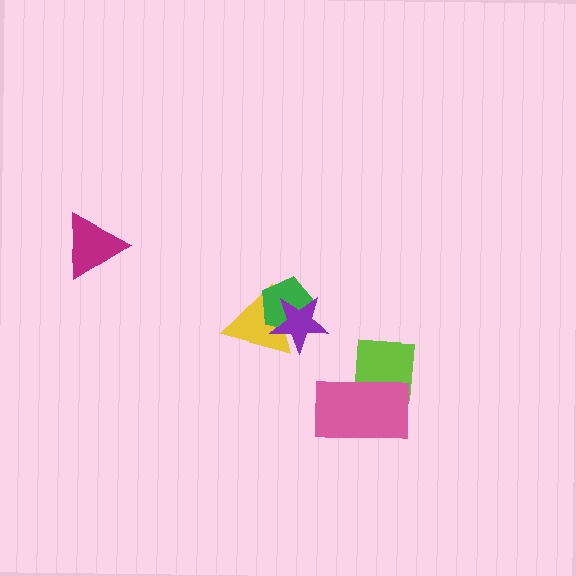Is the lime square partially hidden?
Yes, it is partially covered by another shape.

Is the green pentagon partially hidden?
Yes, it is partially covered by another shape.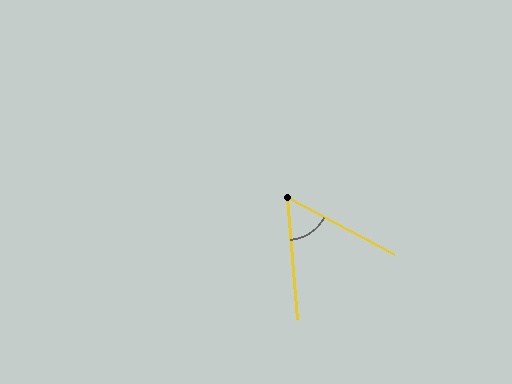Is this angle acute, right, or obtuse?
It is acute.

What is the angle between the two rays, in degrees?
Approximately 57 degrees.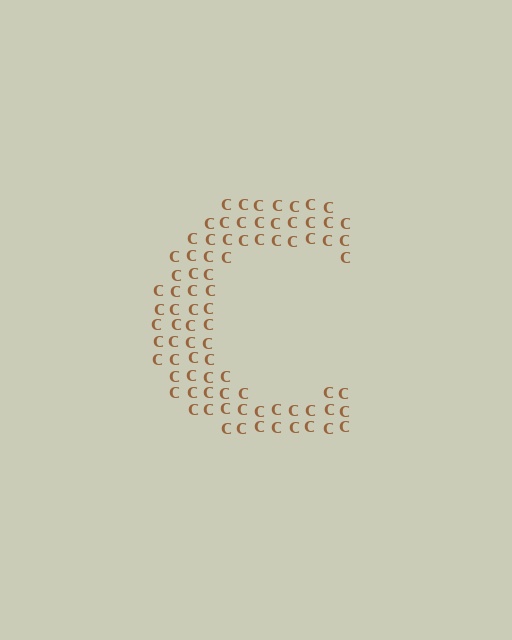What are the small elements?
The small elements are letter C's.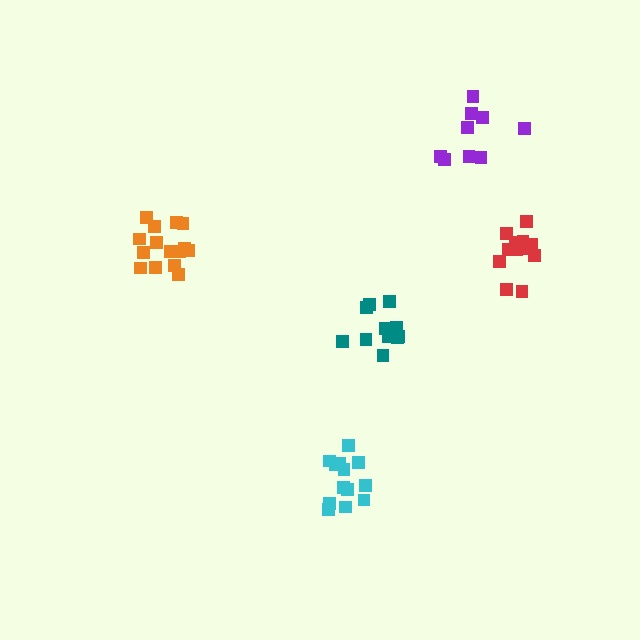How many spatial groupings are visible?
There are 5 spatial groupings.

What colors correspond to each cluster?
The clusters are colored: teal, orange, cyan, red, purple.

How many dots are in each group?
Group 1: 12 dots, Group 2: 15 dots, Group 3: 13 dots, Group 4: 12 dots, Group 5: 9 dots (61 total).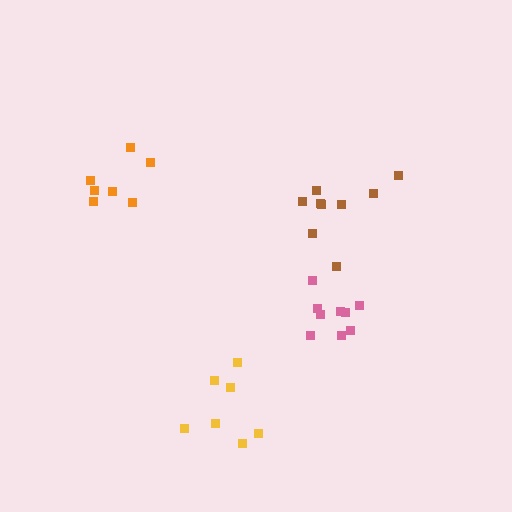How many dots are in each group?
Group 1: 9 dots, Group 2: 9 dots, Group 3: 7 dots, Group 4: 7 dots (32 total).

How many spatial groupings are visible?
There are 4 spatial groupings.